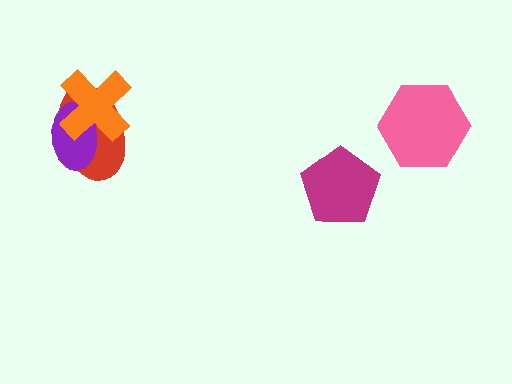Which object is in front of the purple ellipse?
The orange cross is in front of the purple ellipse.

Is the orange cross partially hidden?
No, no other shape covers it.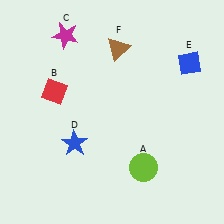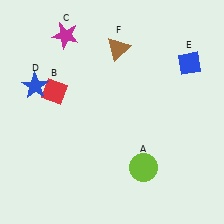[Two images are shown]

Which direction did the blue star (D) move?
The blue star (D) moved up.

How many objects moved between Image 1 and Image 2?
1 object moved between the two images.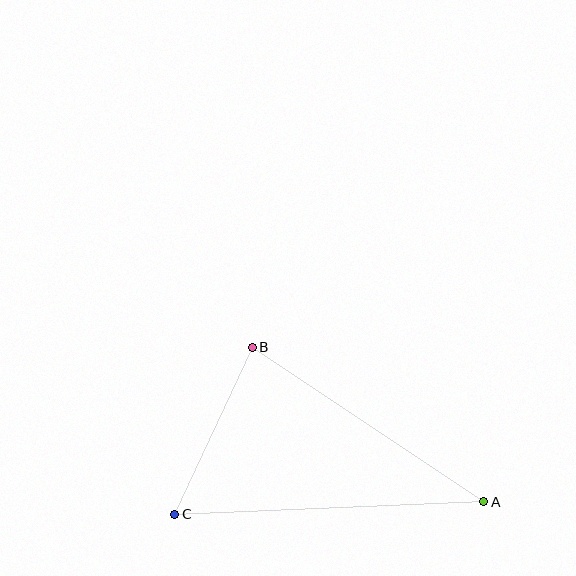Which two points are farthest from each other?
Points A and C are farthest from each other.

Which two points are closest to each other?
Points B and C are closest to each other.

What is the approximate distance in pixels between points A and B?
The distance between A and B is approximately 279 pixels.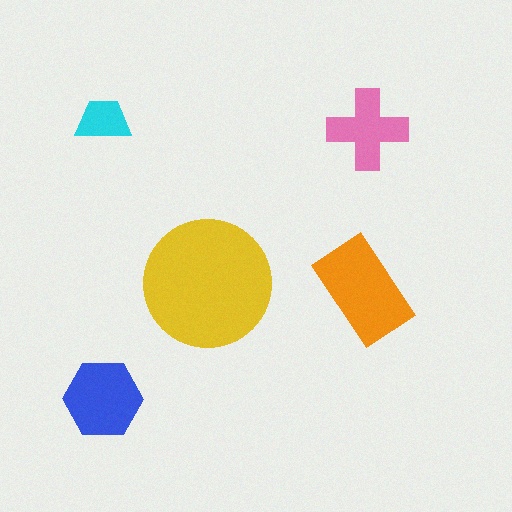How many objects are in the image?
There are 5 objects in the image.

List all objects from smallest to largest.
The cyan trapezoid, the pink cross, the blue hexagon, the orange rectangle, the yellow circle.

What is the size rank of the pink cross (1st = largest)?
4th.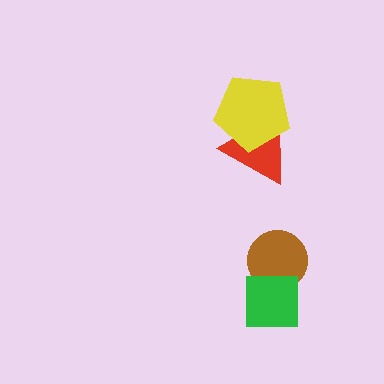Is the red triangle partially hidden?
Yes, it is partially covered by another shape.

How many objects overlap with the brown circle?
1 object overlaps with the brown circle.